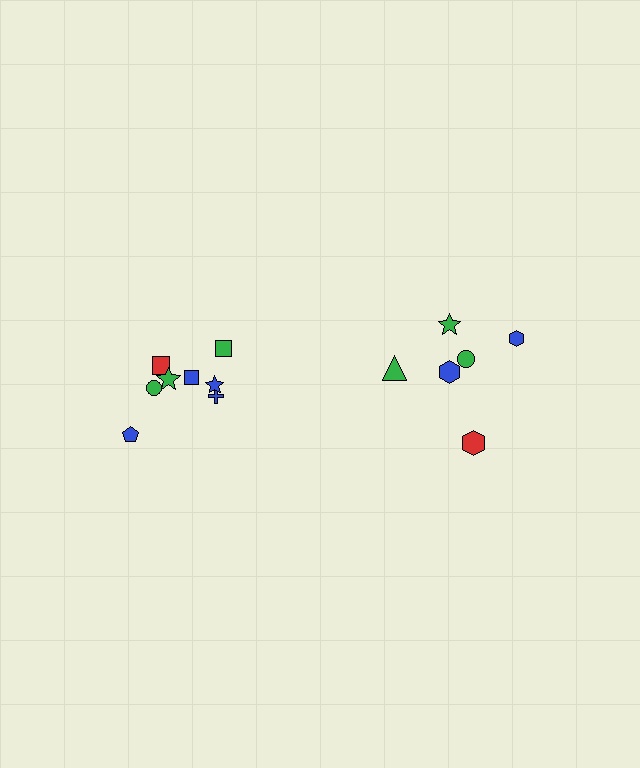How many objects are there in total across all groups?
There are 14 objects.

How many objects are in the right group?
There are 6 objects.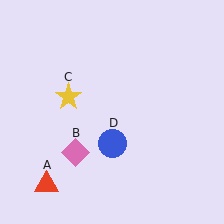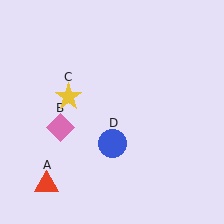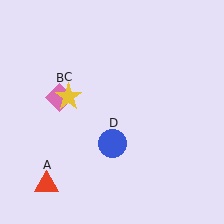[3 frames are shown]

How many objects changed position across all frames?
1 object changed position: pink diamond (object B).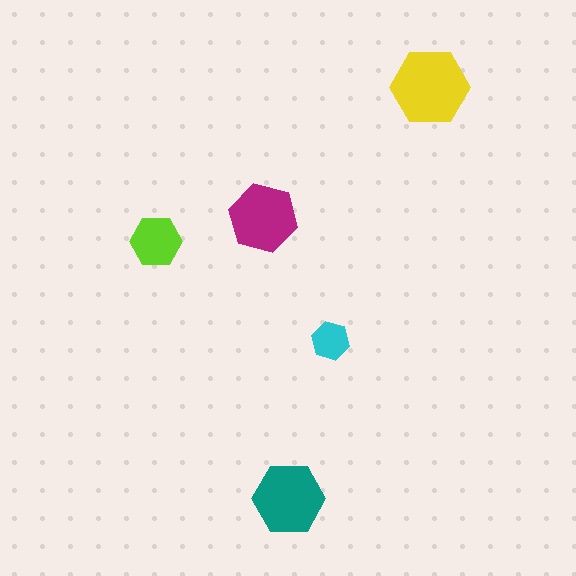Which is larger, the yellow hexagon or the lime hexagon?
The yellow one.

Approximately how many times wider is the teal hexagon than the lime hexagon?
About 1.5 times wider.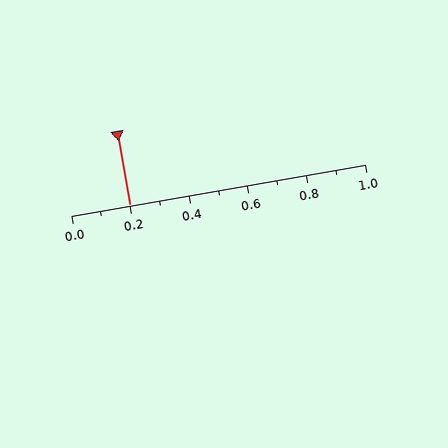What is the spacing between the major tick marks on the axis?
The major ticks are spaced 0.2 apart.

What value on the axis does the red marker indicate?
The marker indicates approximately 0.2.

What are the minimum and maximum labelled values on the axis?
The axis runs from 0.0 to 1.0.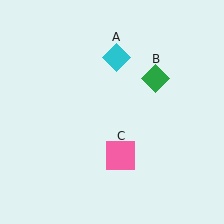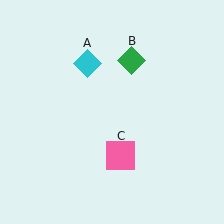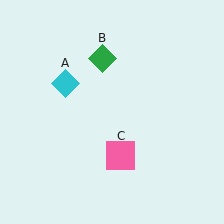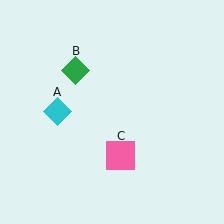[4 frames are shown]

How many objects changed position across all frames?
2 objects changed position: cyan diamond (object A), green diamond (object B).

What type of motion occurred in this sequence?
The cyan diamond (object A), green diamond (object B) rotated counterclockwise around the center of the scene.